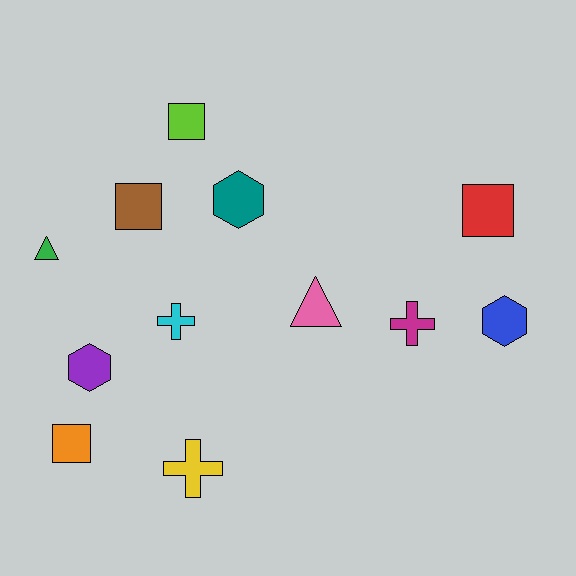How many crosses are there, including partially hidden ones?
There are 3 crosses.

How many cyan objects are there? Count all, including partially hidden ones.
There is 1 cyan object.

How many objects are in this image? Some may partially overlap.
There are 12 objects.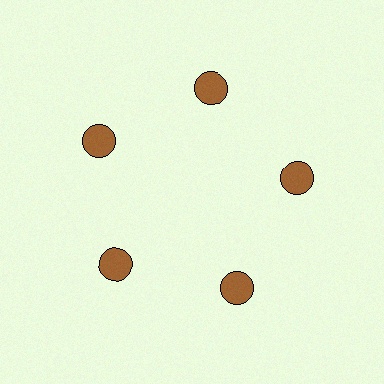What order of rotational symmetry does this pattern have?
This pattern has 5-fold rotational symmetry.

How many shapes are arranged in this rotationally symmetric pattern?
There are 5 shapes, arranged in 5 groups of 1.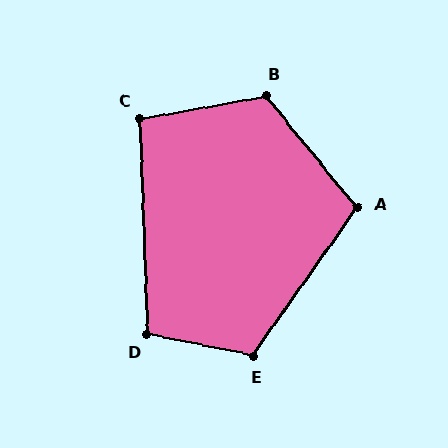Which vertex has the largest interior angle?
B, at approximately 119 degrees.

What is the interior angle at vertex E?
Approximately 114 degrees (obtuse).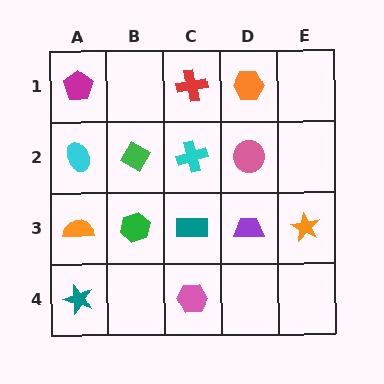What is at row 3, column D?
A purple trapezoid.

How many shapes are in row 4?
2 shapes.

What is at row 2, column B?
A green diamond.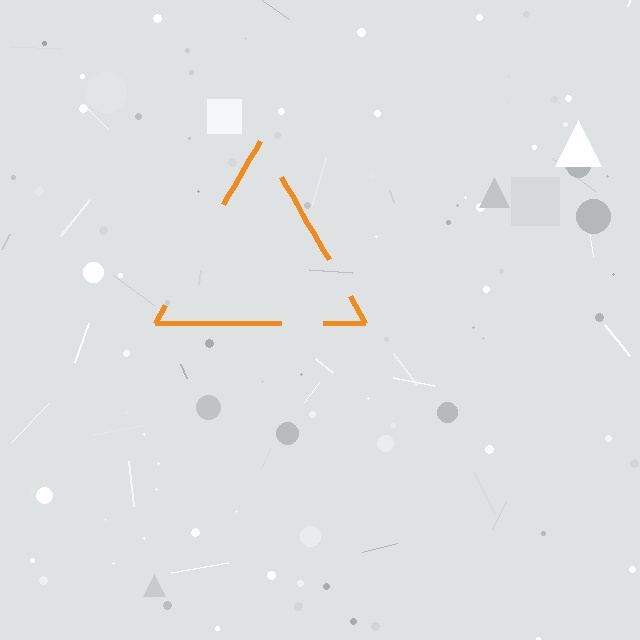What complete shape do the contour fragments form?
The contour fragments form a triangle.